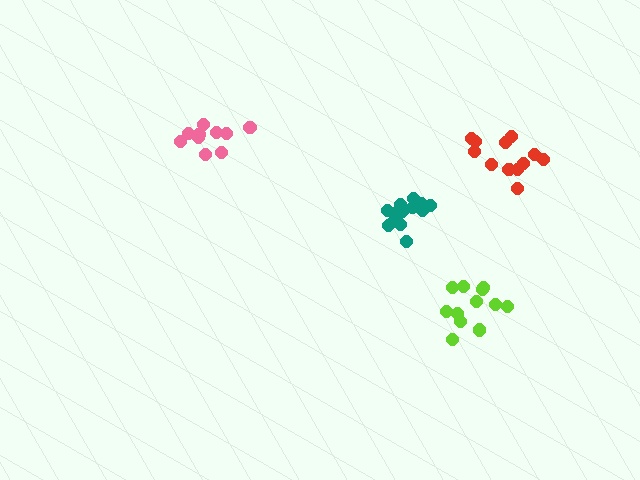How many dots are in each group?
Group 1: 15 dots, Group 2: 12 dots, Group 3: 11 dots, Group 4: 12 dots (50 total).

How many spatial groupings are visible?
There are 4 spatial groupings.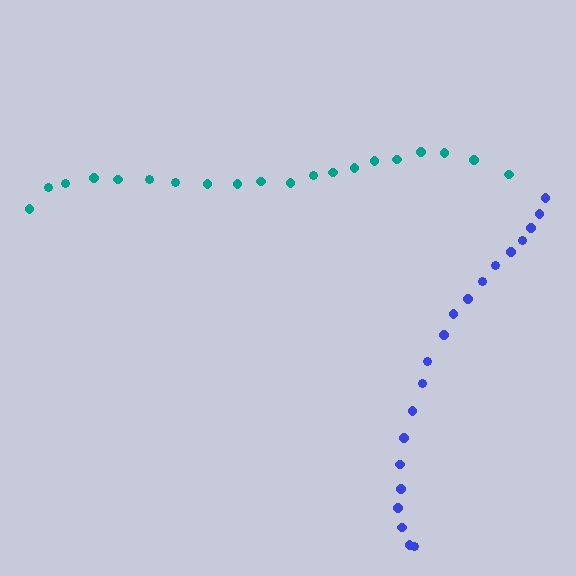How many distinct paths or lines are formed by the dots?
There are 2 distinct paths.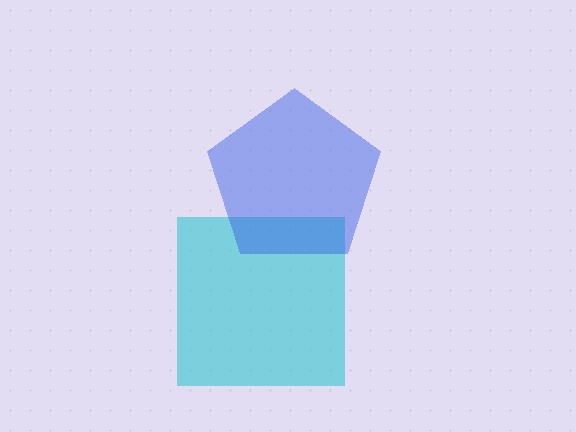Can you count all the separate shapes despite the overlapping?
Yes, there are 2 separate shapes.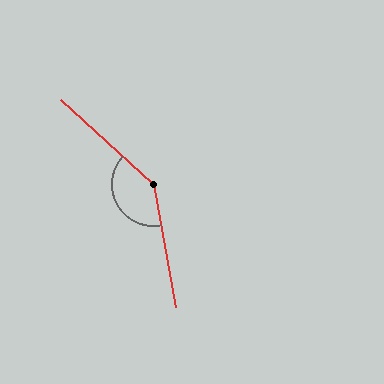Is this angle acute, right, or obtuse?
It is obtuse.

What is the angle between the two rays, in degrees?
Approximately 143 degrees.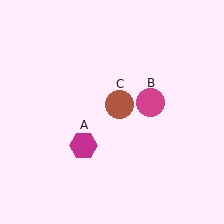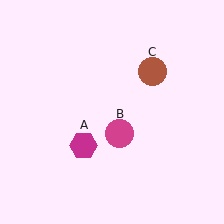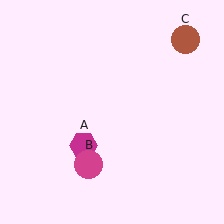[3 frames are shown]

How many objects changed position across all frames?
2 objects changed position: magenta circle (object B), brown circle (object C).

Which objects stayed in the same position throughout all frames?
Magenta hexagon (object A) remained stationary.